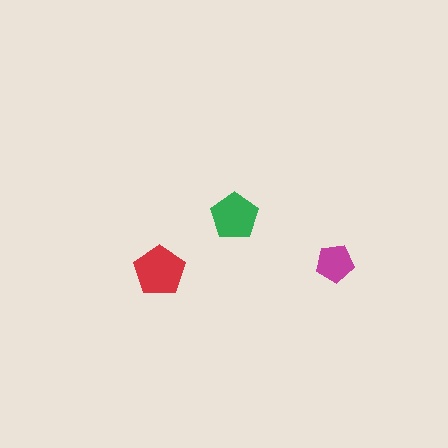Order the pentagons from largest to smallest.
the red one, the green one, the magenta one.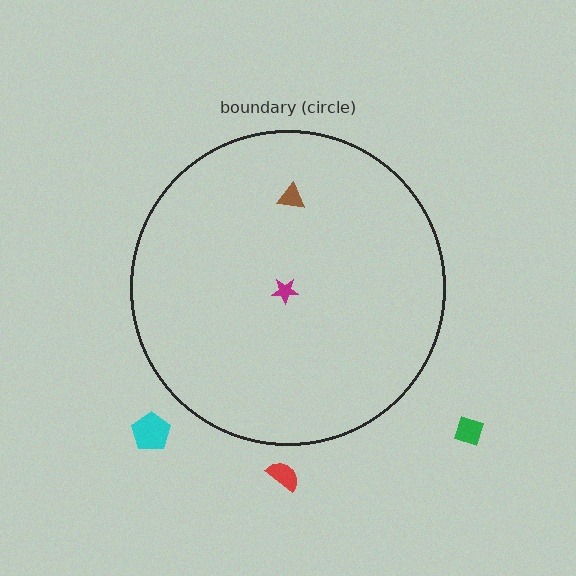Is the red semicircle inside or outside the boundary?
Outside.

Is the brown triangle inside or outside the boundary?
Inside.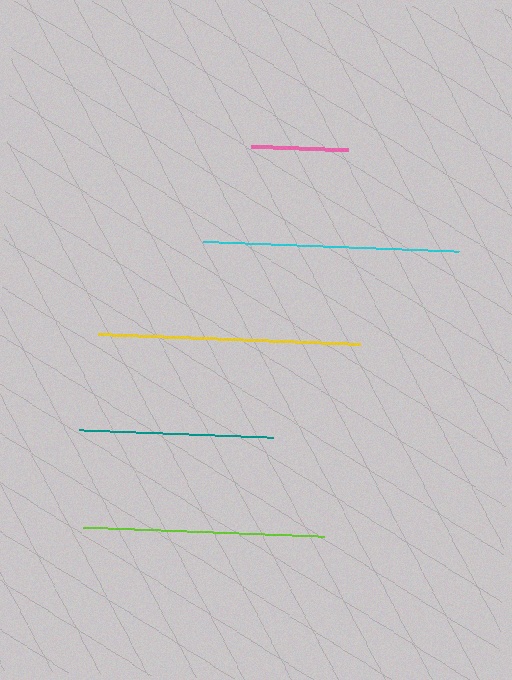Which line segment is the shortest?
The pink line is the shortest at approximately 97 pixels.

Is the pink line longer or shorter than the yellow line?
The yellow line is longer than the pink line.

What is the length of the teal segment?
The teal segment is approximately 194 pixels long.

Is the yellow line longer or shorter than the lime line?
The yellow line is longer than the lime line.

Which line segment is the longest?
The yellow line is the longest at approximately 262 pixels.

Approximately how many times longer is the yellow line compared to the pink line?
The yellow line is approximately 2.7 times the length of the pink line.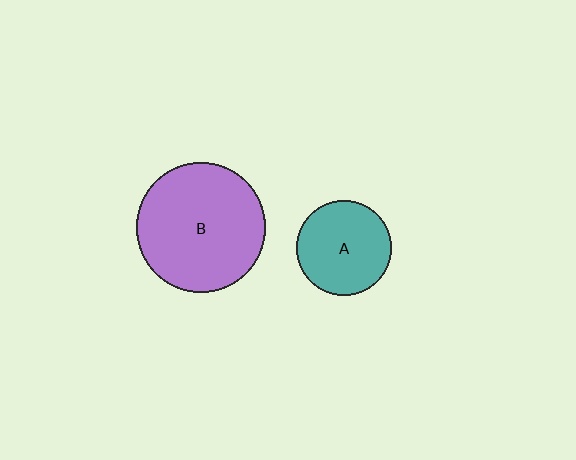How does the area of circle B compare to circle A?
Approximately 1.8 times.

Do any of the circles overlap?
No, none of the circles overlap.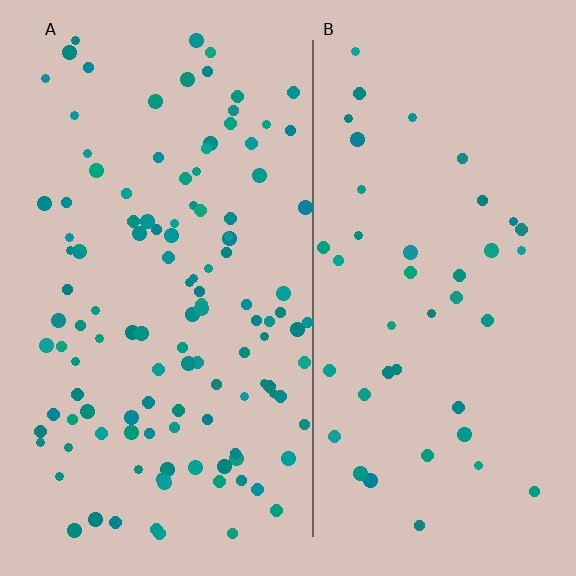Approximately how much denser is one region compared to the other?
Approximately 2.8× — region A over region B.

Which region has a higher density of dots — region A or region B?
A (the left).